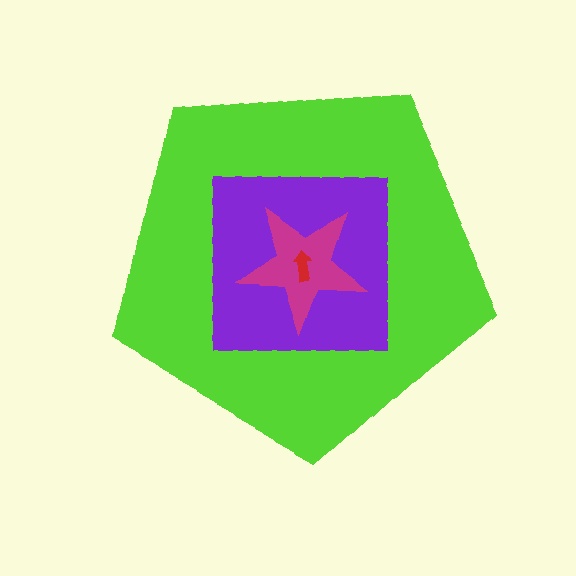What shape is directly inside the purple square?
The magenta star.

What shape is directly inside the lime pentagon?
The purple square.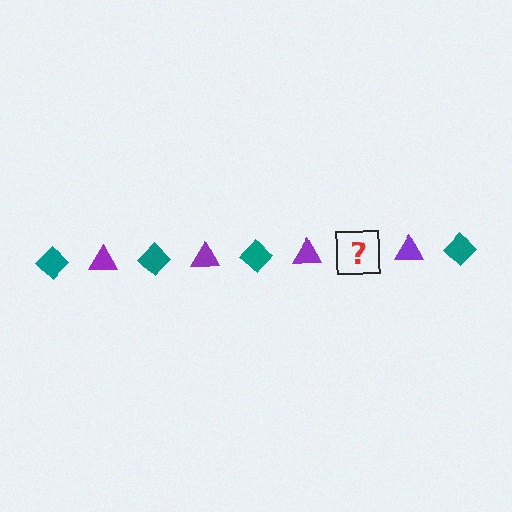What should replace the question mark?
The question mark should be replaced with a teal diamond.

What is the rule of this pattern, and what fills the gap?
The rule is that the pattern alternates between teal diamond and purple triangle. The gap should be filled with a teal diamond.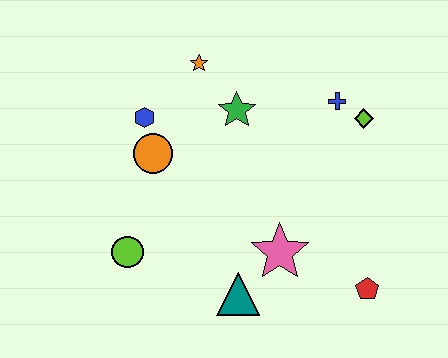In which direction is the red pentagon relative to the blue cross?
The red pentagon is below the blue cross.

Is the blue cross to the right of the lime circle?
Yes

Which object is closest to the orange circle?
The blue hexagon is closest to the orange circle.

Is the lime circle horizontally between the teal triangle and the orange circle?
No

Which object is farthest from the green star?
The red pentagon is farthest from the green star.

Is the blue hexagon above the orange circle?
Yes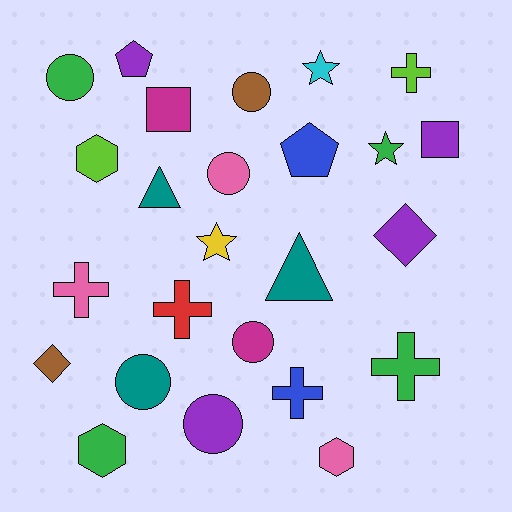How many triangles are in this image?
There are 2 triangles.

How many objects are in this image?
There are 25 objects.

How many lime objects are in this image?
There are 2 lime objects.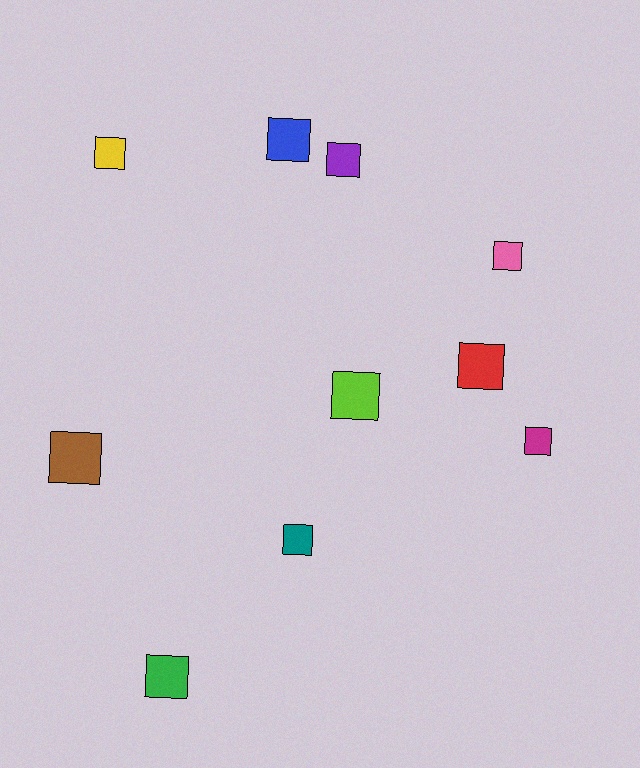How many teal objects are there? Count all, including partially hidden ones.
There is 1 teal object.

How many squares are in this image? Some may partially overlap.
There are 10 squares.